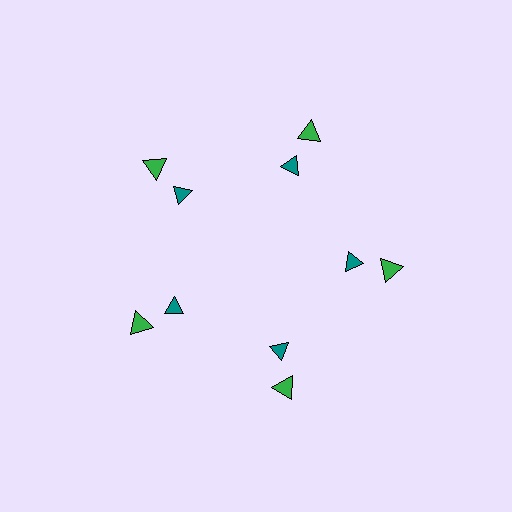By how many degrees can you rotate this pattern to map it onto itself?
The pattern maps onto itself every 72 degrees of rotation.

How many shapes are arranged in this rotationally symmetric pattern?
There are 10 shapes, arranged in 5 groups of 2.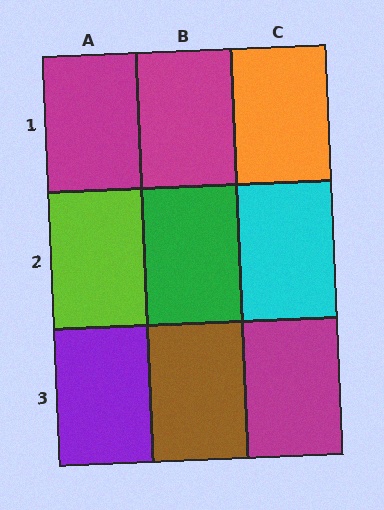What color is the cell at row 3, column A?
Purple.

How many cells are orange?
1 cell is orange.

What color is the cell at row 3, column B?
Brown.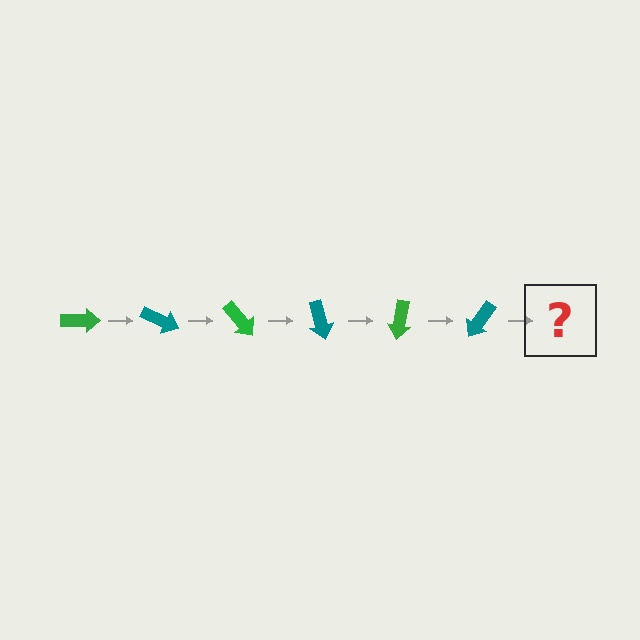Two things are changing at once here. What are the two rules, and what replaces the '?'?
The two rules are that it rotates 25 degrees each step and the color cycles through green and teal. The '?' should be a green arrow, rotated 150 degrees from the start.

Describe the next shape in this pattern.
It should be a green arrow, rotated 150 degrees from the start.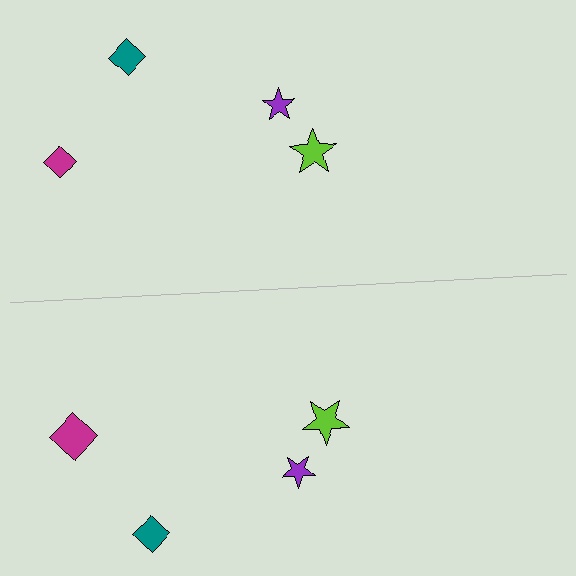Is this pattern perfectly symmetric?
No, the pattern is not perfectly symmetric. The magenta diamond on the bottom side has a different size than its mirror counterpart.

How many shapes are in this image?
There are 8 shapes in this image.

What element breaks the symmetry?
The magenta diamond on the bottom side has a different size than its mirror counterpart.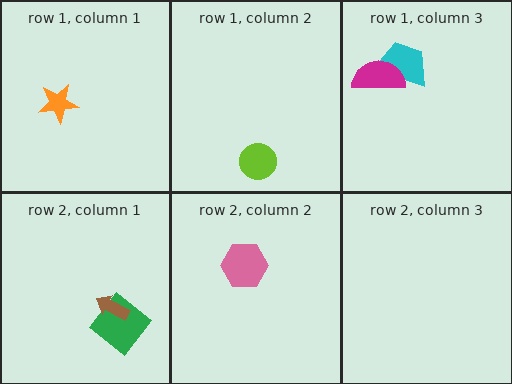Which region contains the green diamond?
The row 2, column 1 region.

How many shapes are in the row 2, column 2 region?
1.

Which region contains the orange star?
The row 1, column 1 region.